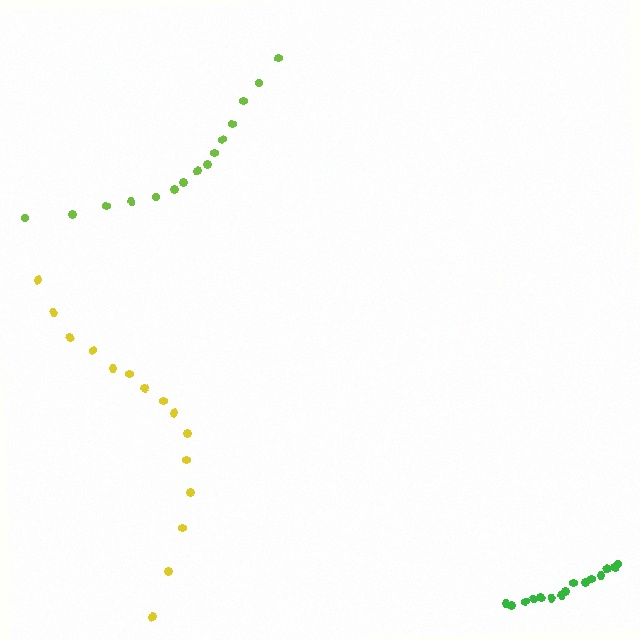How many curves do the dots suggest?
There are 3 distinct paths.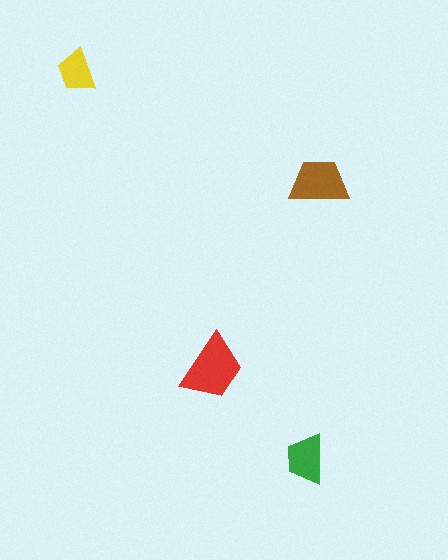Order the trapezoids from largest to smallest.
the red one, the brown one, the green one, the yellow one.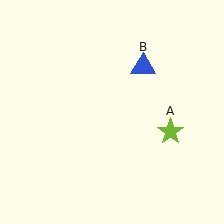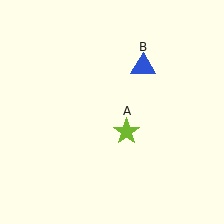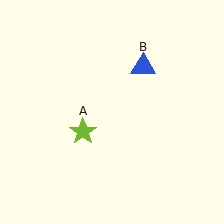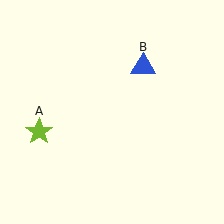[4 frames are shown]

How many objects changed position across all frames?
1 object changed position: lime star (object A).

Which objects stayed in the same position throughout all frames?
Blue triangle (object B) remained stationary.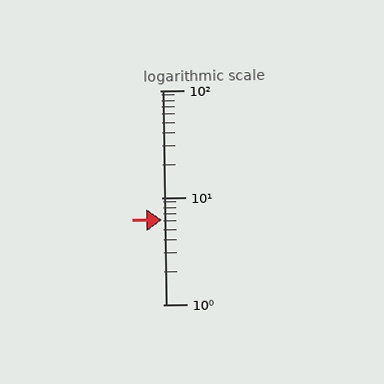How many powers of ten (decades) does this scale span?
The scale spans 2 decades, from 1 to 100.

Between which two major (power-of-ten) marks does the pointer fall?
The pointer is between 1 and 10.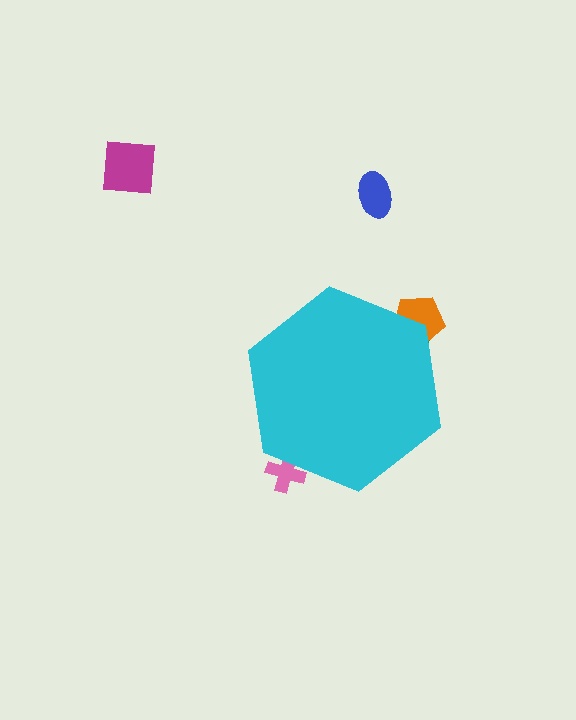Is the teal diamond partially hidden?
Yes, the teal diamond is partially hidden behind the cyan hexagon.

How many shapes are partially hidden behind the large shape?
3 shapes are partially hidden.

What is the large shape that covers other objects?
A cyan hexagon.